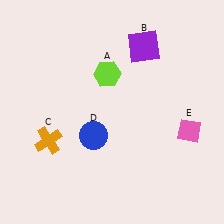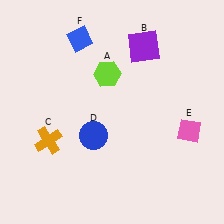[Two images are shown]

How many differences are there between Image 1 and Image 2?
There is 1 difference between the two images.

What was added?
A blue diamond (F) was added in Image 2.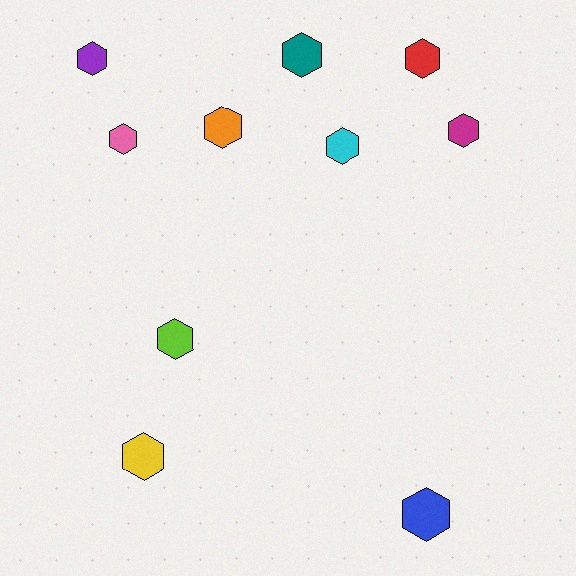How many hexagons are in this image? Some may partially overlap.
There are 10 hexagons.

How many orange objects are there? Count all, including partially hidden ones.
There is 1 orange object.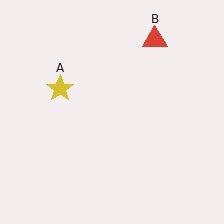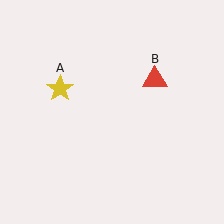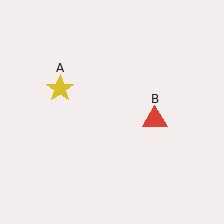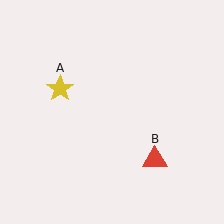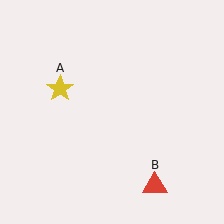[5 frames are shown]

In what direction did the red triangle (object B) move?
The red triangle (object B) moved down.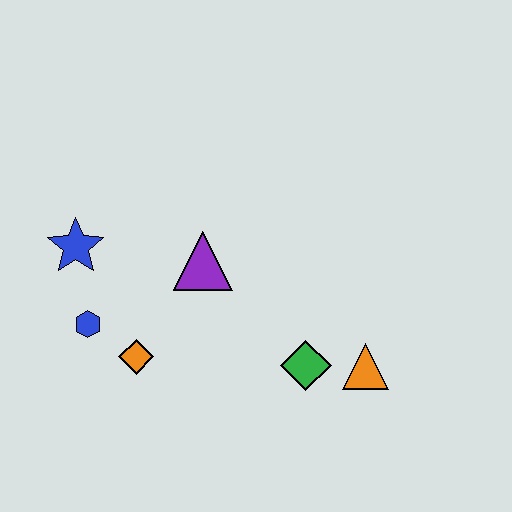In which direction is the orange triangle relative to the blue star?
The orange triangle is to the right of the blue star.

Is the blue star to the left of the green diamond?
Yes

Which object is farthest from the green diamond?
The blue star is farthest from the green diamond.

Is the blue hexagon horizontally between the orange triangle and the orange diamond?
No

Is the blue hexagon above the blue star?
No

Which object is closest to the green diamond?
The orange triangle is closest to the green diamond.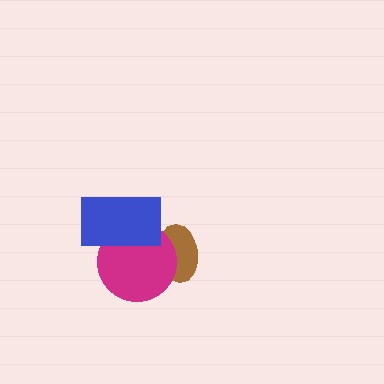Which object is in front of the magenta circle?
The blue rectangle is in front of the magenta circle.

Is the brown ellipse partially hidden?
Yes, it is partially covered by another shape.